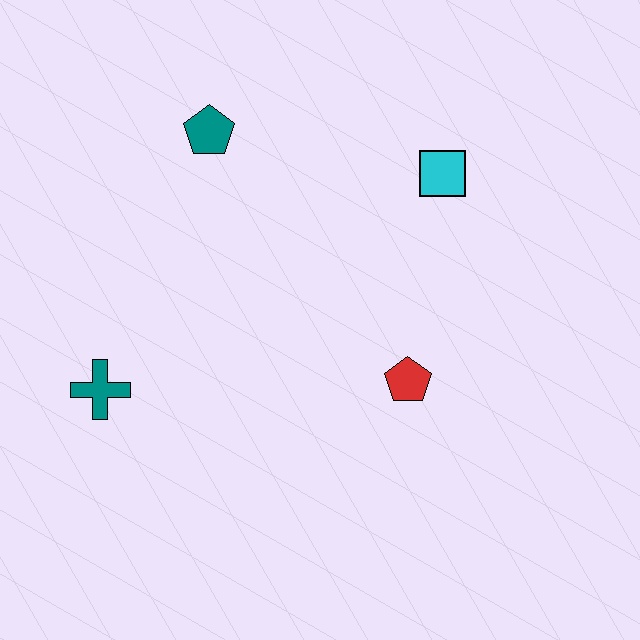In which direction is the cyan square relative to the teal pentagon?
The cyan square is to the right of the teal pentagon.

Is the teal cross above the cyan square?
No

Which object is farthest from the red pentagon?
The teal pentagon is farthest from the red pentagon.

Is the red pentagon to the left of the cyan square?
Yes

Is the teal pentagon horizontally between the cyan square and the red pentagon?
No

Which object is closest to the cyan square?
The red pentagon is closest to the cyan square.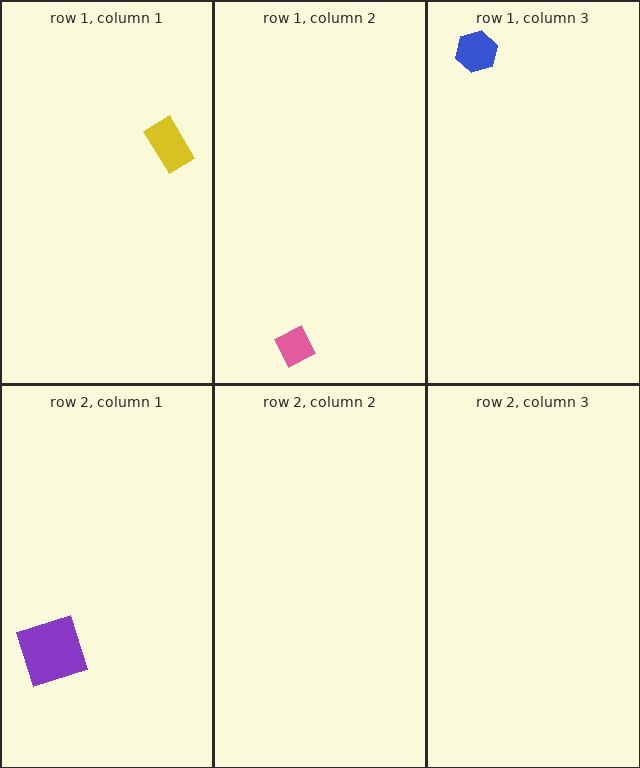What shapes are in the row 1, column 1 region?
The yellow rectangle.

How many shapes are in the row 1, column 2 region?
1.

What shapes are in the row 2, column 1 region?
The purple square.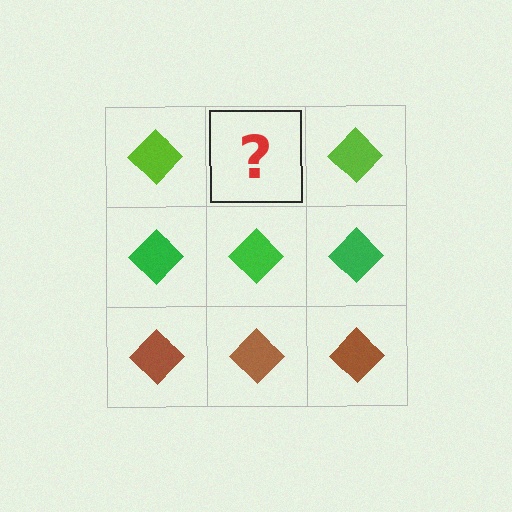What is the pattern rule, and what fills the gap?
The rule is that each row has a consistent color. The gap should be filled with a lime diamond.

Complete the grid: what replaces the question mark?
The question mark should be replaced with a lime diamond.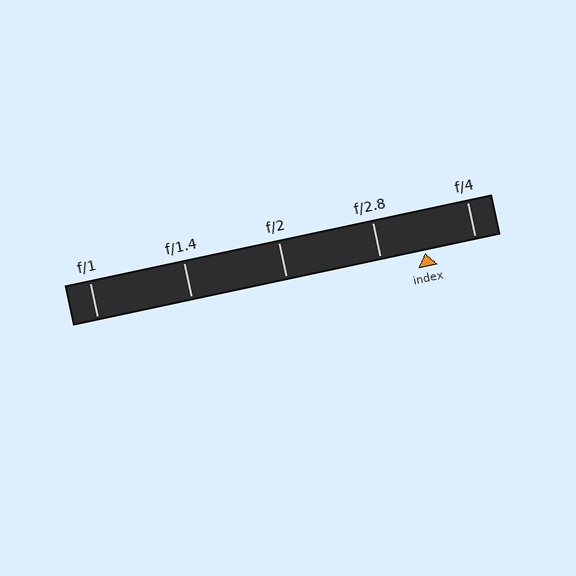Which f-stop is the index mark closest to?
The index mark is closest to f/2.8.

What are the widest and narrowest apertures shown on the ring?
The widest aperture shown is f/1 and the narrowest is f/4.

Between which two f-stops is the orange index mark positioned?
The index mark is between f/2.8 and f/4.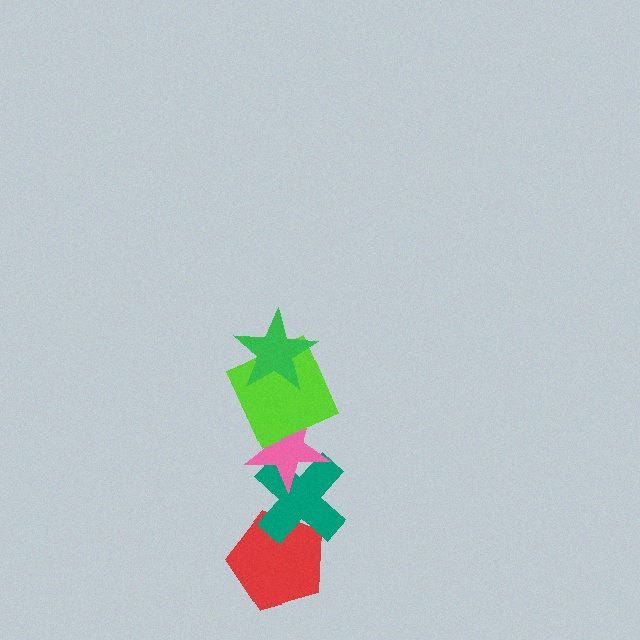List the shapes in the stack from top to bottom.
From top to bottom: the green star, the lime square, the pink star, the teal cross, the red pentagon.